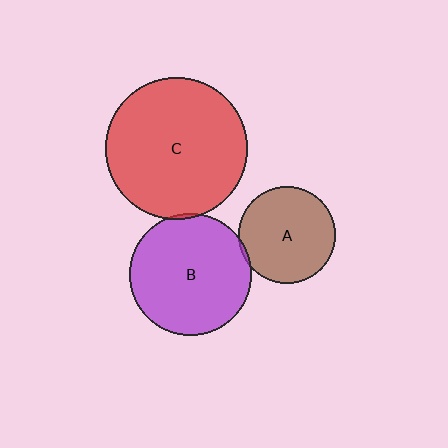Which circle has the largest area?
Circle C (red).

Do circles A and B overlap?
Yes.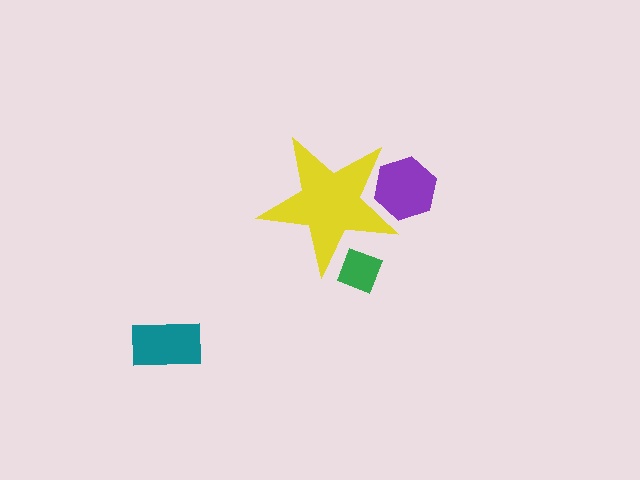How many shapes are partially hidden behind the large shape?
2 shapes are partially hidden.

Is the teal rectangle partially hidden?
No, the teal rectangle is fully visible.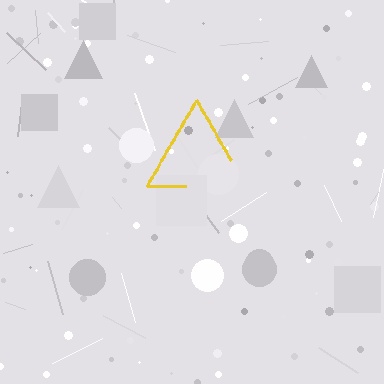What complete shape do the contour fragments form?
The contour fragments form a triangle.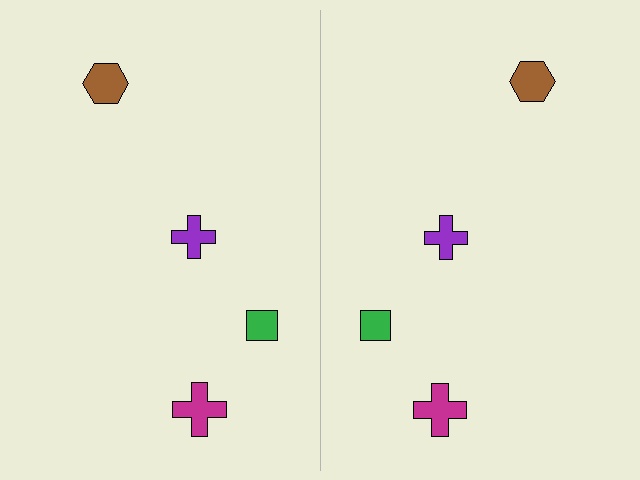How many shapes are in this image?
There are 8 shapes in this image.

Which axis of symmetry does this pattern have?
The pattern has a vertical axis of symmetry running through the center of the image.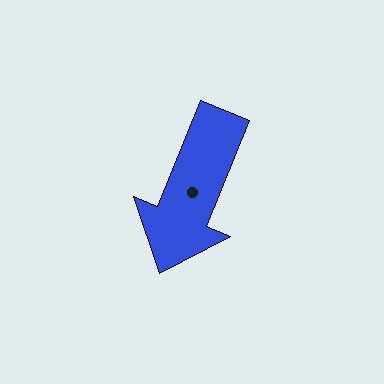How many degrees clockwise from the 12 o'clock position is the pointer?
Approximately 202 degrees.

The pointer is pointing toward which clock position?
Roughly 7 o'clock.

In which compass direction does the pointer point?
South.